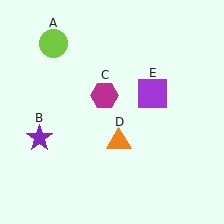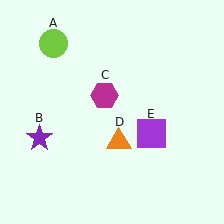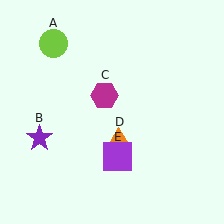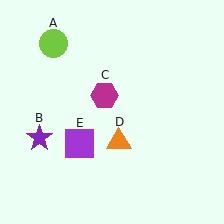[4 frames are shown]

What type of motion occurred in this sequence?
The purple square (object E) rotated clockwise around the center of the scene.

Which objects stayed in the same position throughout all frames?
Lime circle (object A) and purple star (object B) and magenta hexagon (object C) and orange triangle (object D) remained stationary.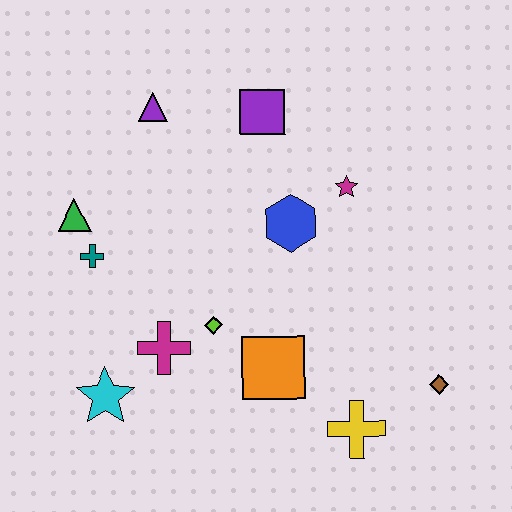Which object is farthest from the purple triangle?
The brown diamond is farthest from the purple triangle.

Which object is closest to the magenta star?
The blue hexagon is closest to the magenta star.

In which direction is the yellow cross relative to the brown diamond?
The yellow cross is to the left of the brown diamond.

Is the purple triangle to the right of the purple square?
No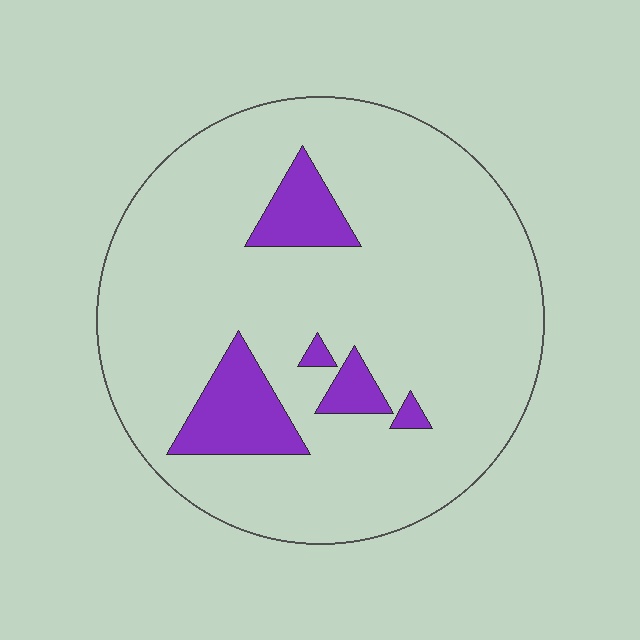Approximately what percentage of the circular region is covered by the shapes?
Approximately 10%.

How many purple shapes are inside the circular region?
5.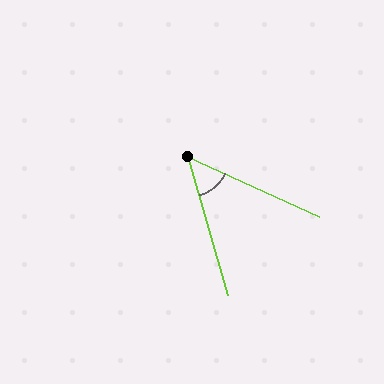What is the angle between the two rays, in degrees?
Approximately 49 degrees.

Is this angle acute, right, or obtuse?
It is acute.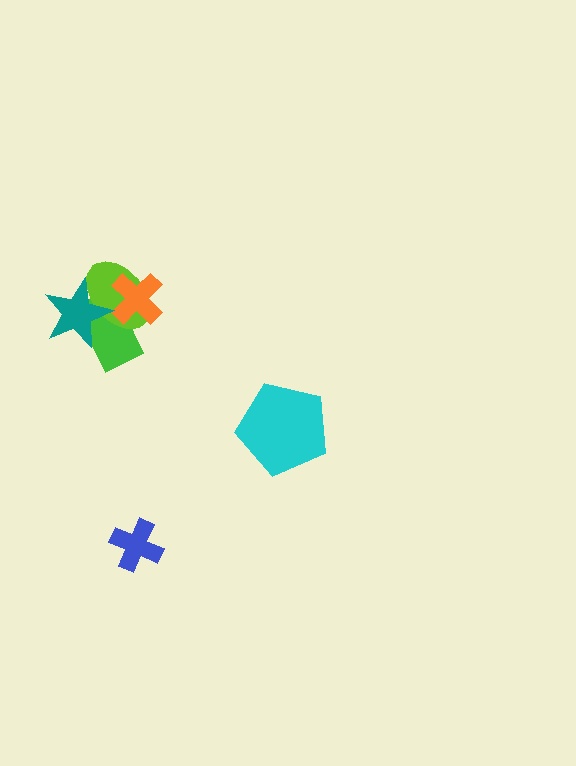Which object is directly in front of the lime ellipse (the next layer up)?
The orange cross is directly in front of the lime ellipse.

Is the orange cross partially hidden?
No, no other shape covers it.